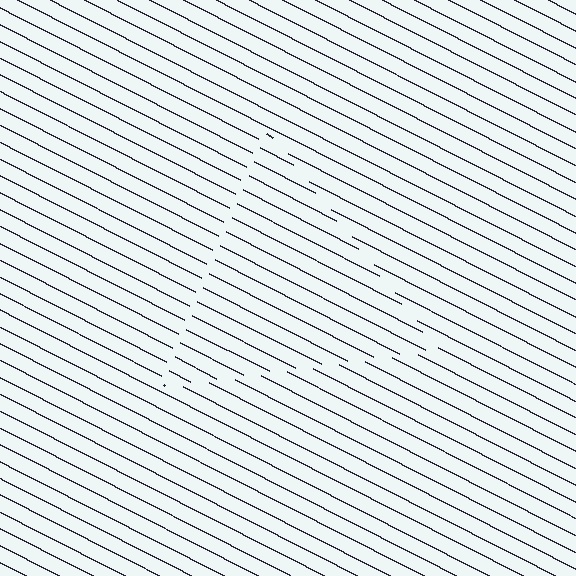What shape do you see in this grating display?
An illusory triangle. The interior of the shape contains the same grating, shifted by half a period — the contour is defined by the phase discontinuity where line-ends from the inner and outer gratings abut.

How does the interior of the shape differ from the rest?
The interior of the shape contains the same grating, shifted by half a period — the contour is defined by the phase discontinuity where line-ends from the inner and outer gratings abut.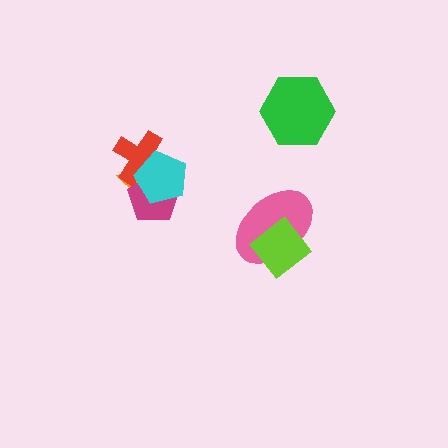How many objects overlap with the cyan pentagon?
3 objects overlap with the cyan pentagon.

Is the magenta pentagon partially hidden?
Yes, it is partially covered by another shape.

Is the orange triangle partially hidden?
Yes, it is partially covered by another shape.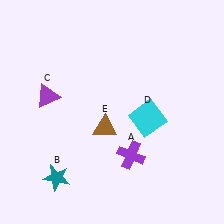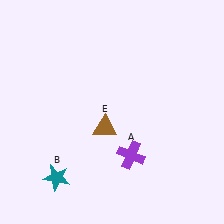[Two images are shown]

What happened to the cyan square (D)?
The cyan square (D) was removed in Image 2. It was in the bottom-right area of Image 1.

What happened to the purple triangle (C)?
The purple triangle (C) was removed in Image 2. It was in the top-left area of Image 1.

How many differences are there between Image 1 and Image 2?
There are 2 differences between the two images.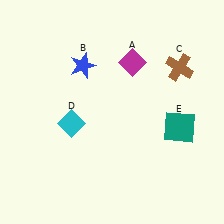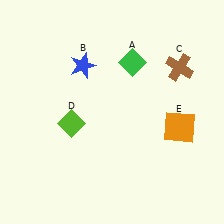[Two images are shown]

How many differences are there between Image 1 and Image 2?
There are 3 differences between the two images.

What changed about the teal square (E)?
In Image 1, E is teal. In Image 2, it changed to orange.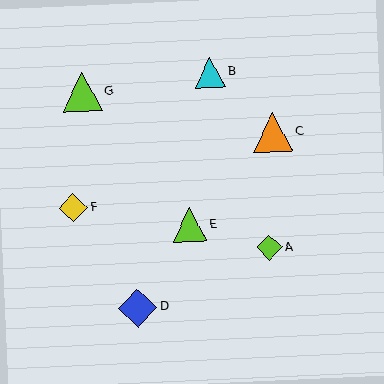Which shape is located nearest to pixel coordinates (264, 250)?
The lime diamond (labeled A) at (269, 247) is nearest to that location.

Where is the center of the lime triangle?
The center of the lime triangle is at (190, 225).